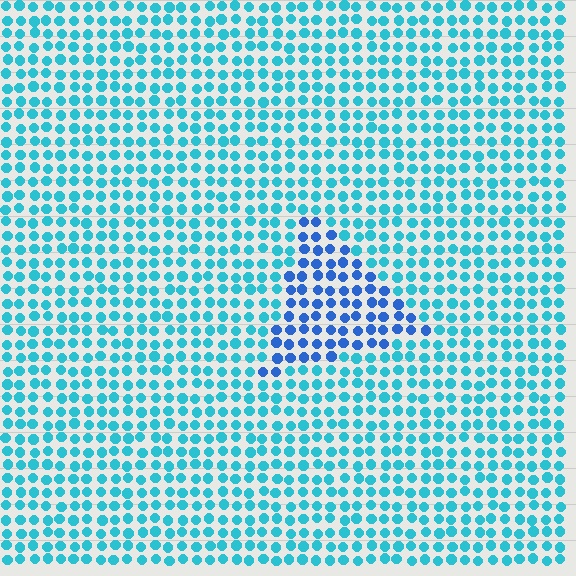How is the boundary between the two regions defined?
The boundary is defined purely by a slight shift in hue (about 33 degrees). Spacing, size, and orientation are identical on both sides.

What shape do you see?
I see a triangle.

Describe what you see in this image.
The image is filled with small cyan elements in a uniform arrangement. A triangle-shaped region is visible where the elements are tinted to a slightly different hue, forming a subtle color boundary.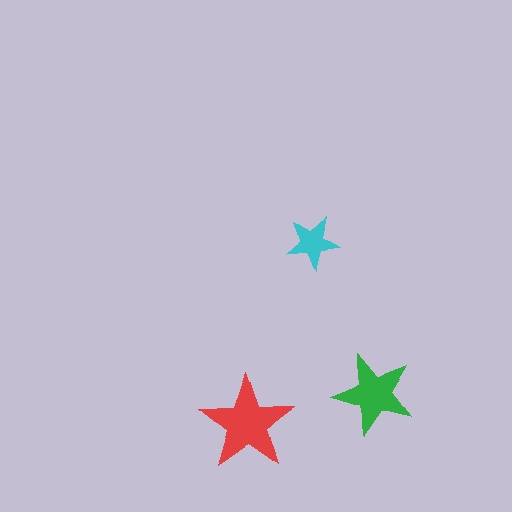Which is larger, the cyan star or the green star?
The green one.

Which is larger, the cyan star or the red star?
The red one.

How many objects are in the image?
There are 3 objects in the image.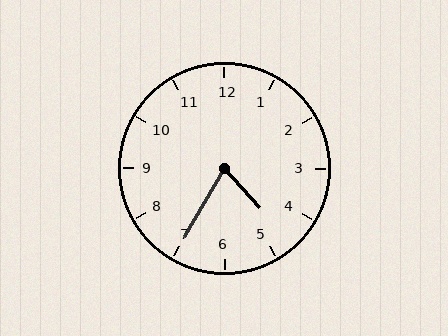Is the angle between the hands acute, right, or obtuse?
It is acute.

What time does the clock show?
4:35.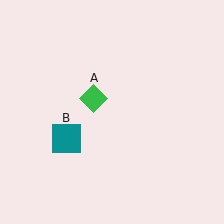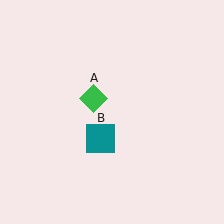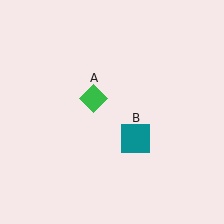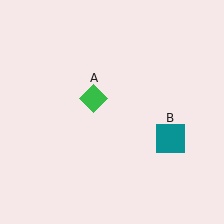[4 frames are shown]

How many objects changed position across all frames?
1 object changed position: teal square (object B).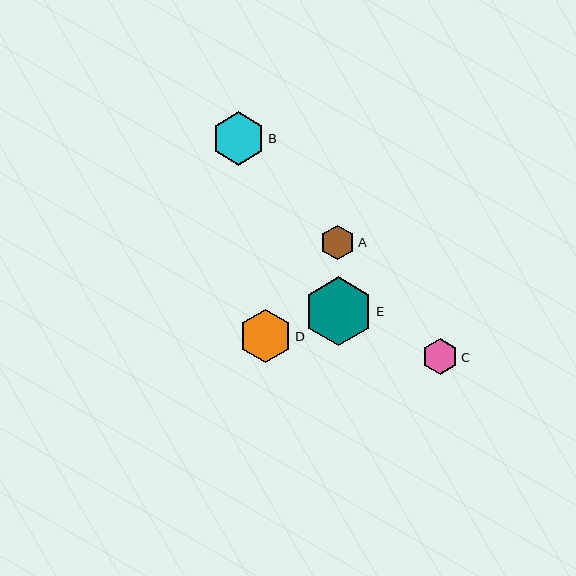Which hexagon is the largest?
Hexagon E is the largest with a size of approximately 69 pixels.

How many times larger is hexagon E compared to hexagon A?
Hexagon E is approximately 2.0 times the size of hexagon A.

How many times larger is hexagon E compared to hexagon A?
Hexagon E is approximately 2.0 times the size of hexagon A.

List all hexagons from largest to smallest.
From largest to smallest: E, B, D, C, A.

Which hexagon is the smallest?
Hexagon A is the smallest with a size of approximately 35 pixels.